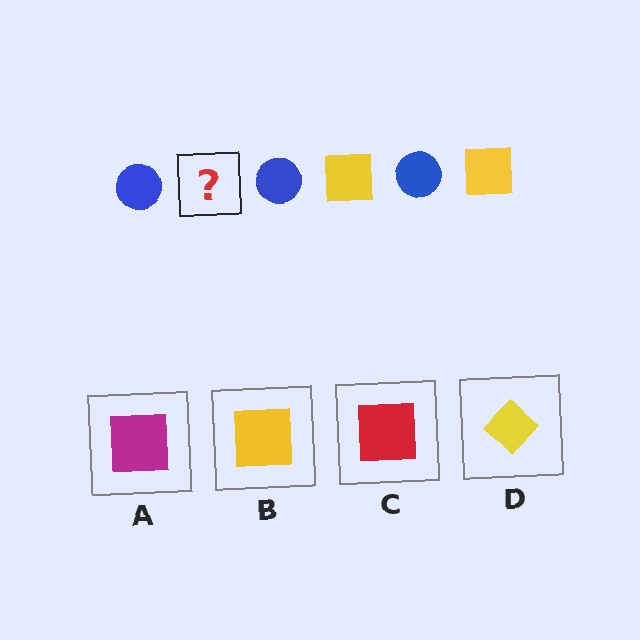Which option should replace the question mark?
Option B.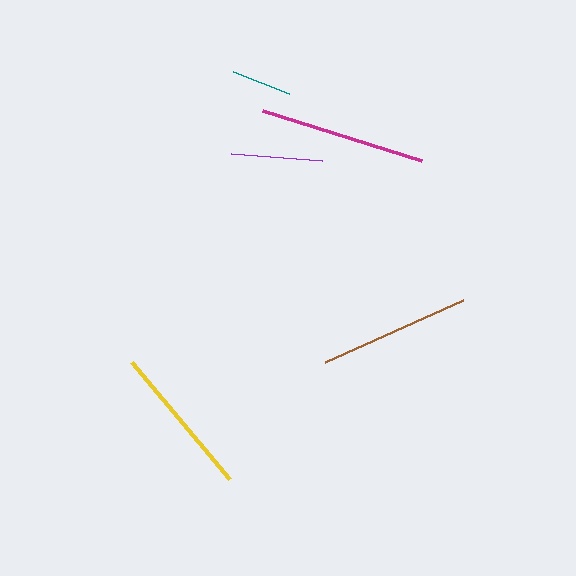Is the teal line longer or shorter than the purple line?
The purple line is longer than the teal line.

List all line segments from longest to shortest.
From longest to shortest: magenta, yellow, brown, purple, teal.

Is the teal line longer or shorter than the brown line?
The brown line is longer than the teal line.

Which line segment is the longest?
The magenta line is the longest at approximately 166 pixels.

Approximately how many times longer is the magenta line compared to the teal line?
The magenta line is approximately 2.8 times the length of the teal line.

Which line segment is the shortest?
The teal line is the shortest at approximately 60 pixels.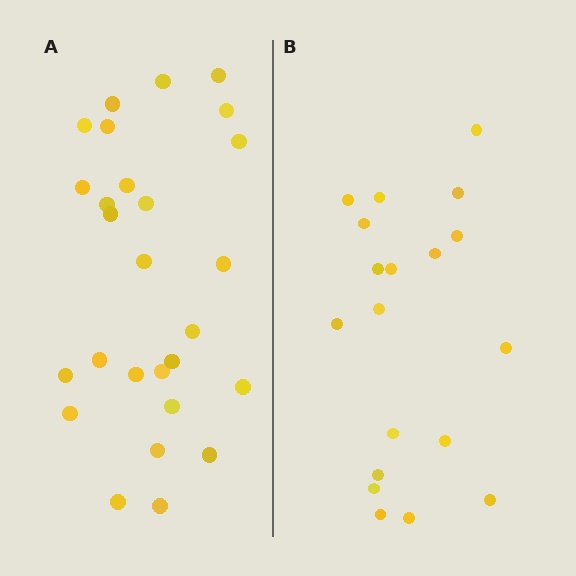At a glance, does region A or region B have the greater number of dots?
Region A (the left region) has more dots.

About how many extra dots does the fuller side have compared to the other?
Region A has roughly 8 or so more dots than region B.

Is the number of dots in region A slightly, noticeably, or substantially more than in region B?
Region A has noticeably more, but not dramatically so. The ratio is roughly 1.4 to 1.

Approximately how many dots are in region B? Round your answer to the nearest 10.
About 20 dots. (The exact count is 19, which rounds to 20.)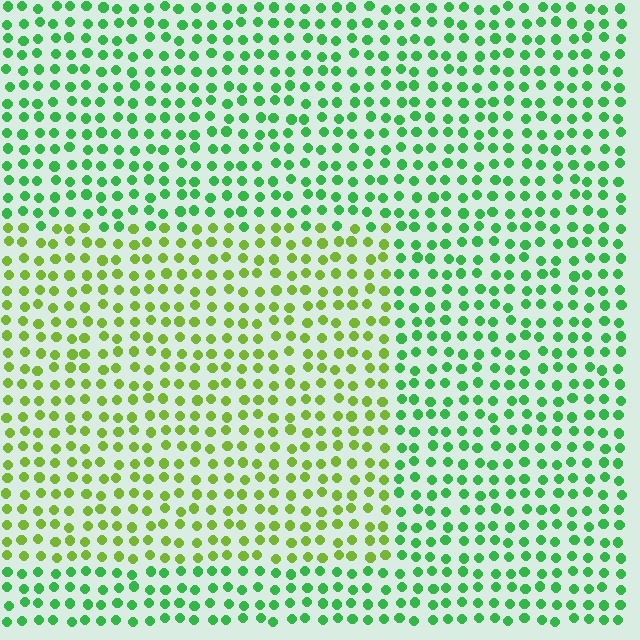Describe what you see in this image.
The image is filled with small green elements in a uniform arrangement. A rectangle-shaped region is visible where the elements are tinted to a slightly different hue, forming a subtle color boundary.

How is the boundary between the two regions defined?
The boundary is defined purely by a slight shift in hue (about 40 degrees). Spacing, size, and orientation are identical on both sides.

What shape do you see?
I see a rectangle.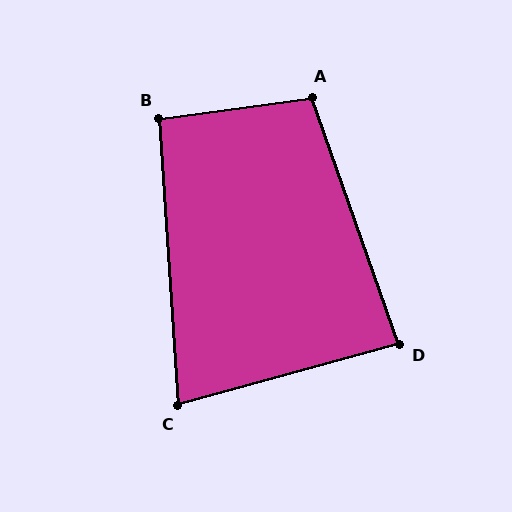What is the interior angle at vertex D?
Approximately 86 degrees (approximately right).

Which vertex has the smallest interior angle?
C, at approximately 79 degrees.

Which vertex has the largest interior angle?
A, at approximately 101 degrees.